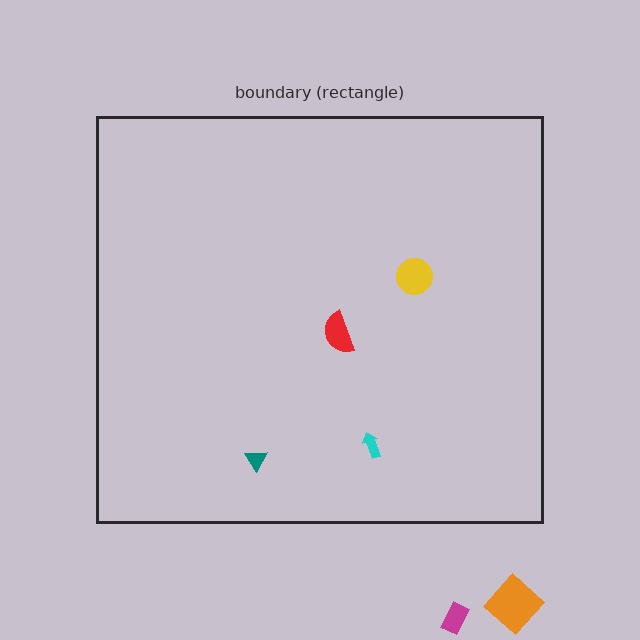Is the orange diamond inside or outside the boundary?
Outside.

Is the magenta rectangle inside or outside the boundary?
Outside.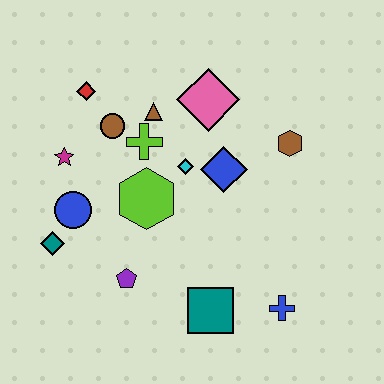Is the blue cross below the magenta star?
Yes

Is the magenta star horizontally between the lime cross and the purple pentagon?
No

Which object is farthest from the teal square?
The red diamond is farthest from the teal square.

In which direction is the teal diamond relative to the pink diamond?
The teal diamond is to the left of the pink diamond.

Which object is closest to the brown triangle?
The lime cross is closest to the brown triangle.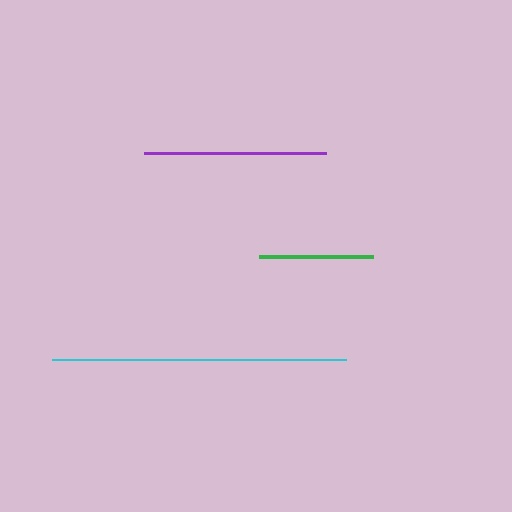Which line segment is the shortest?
The green line is the shortest at approximately 113 pixels.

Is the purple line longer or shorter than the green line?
The purple line is longer than the green line.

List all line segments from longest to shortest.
From longest to shortest: cyan, purple, green.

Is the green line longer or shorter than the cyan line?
The cyan line is longer than the green line.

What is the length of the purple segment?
The purple segment is approximately 182 pixels long.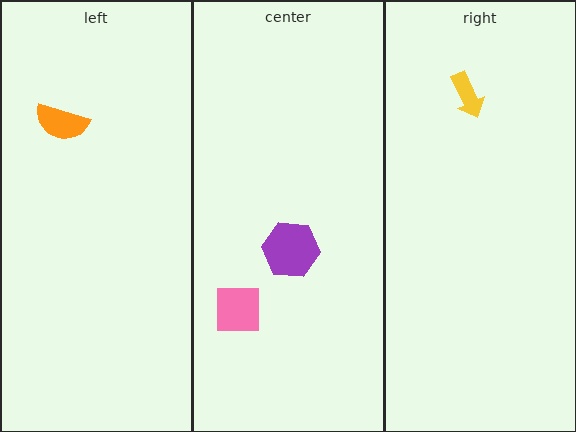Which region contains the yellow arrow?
The right region.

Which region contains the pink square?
The center region.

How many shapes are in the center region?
2.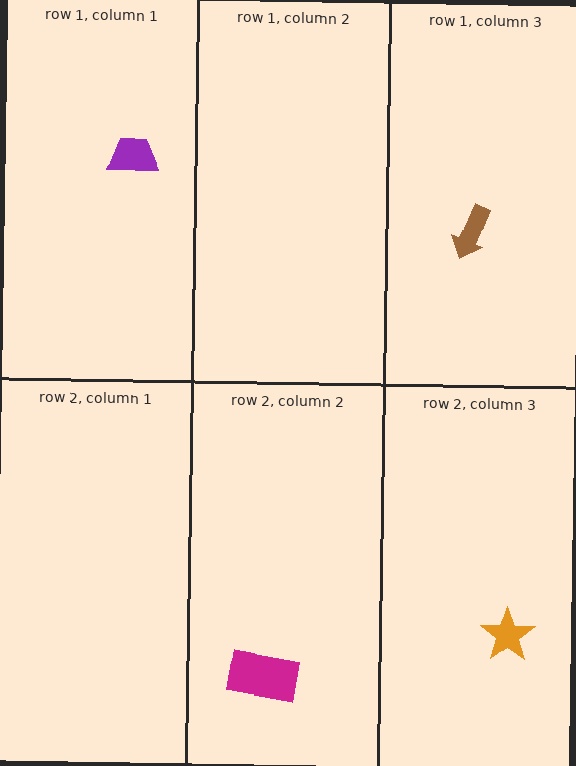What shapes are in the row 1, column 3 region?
The brown arrow.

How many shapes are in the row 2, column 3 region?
1.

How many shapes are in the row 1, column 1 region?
1.